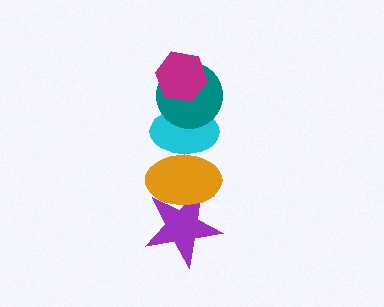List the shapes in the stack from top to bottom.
From top to bottom: the magenta hexagon, the teal circle, the cyan ellipse, the orange ellipse, the purple star.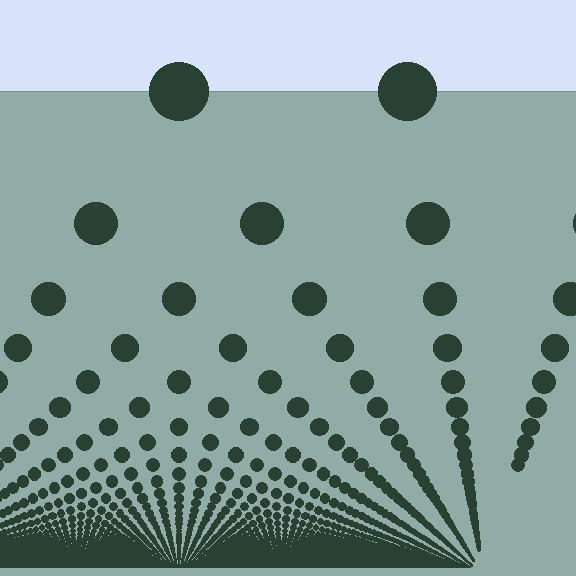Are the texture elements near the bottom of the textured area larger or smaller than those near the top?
Smaller. The gradient is inverted — elements near the bottom are smaller and denser.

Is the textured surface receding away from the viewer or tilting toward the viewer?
The surface appears to tilt toward the viewer. Texture elements get larger and sparser toward the top.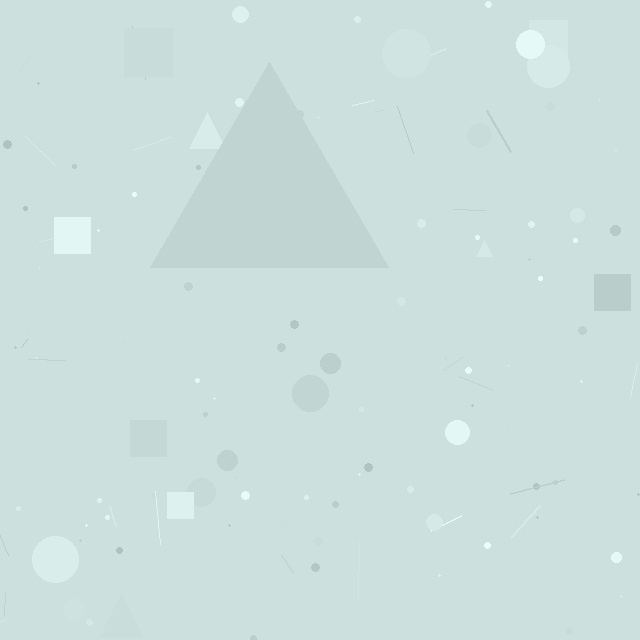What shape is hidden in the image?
A triangle is hidden in the image.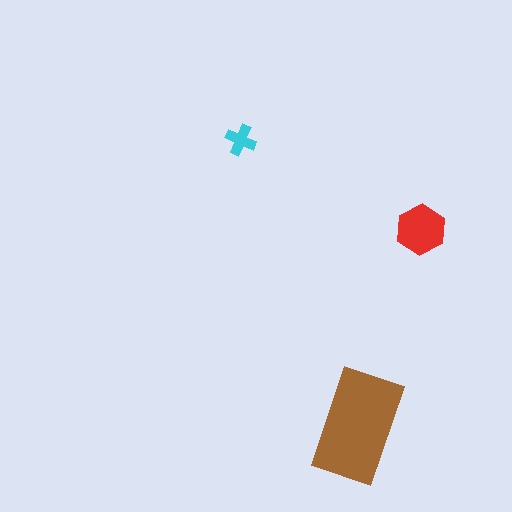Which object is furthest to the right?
The red hexagon is rightmost.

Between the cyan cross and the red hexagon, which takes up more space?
The red hexagon.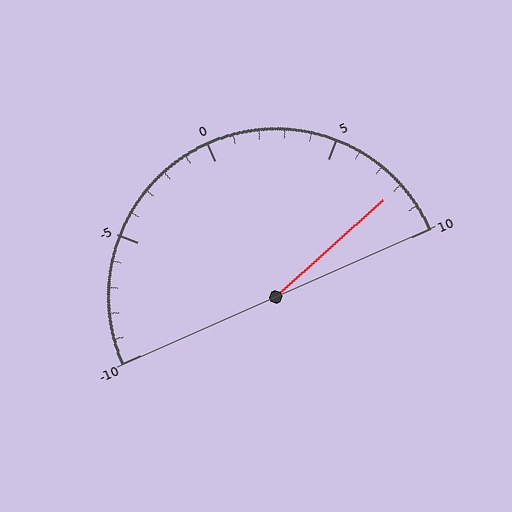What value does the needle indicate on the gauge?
The needle indicates approximately 8.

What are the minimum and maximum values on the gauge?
The gauge ranges from -10 to 10.